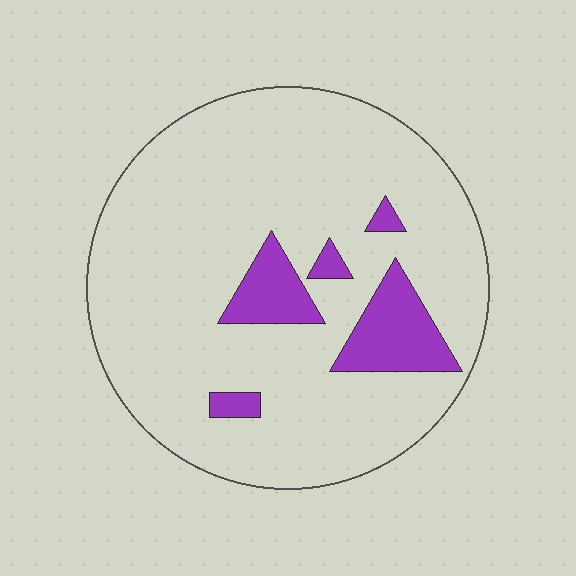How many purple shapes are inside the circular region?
5.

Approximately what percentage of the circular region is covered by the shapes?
Approximately 15%.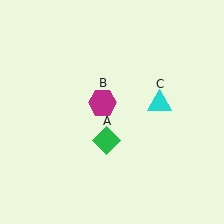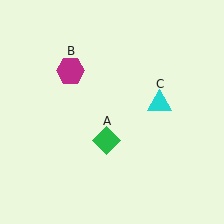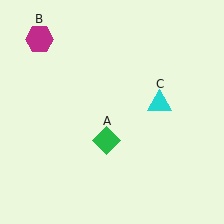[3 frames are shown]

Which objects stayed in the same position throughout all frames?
Green diamond (object A) and cyan triangle (object C) remained stationary.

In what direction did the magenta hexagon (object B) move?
The magenta hexagon (object B) moved up and to the left.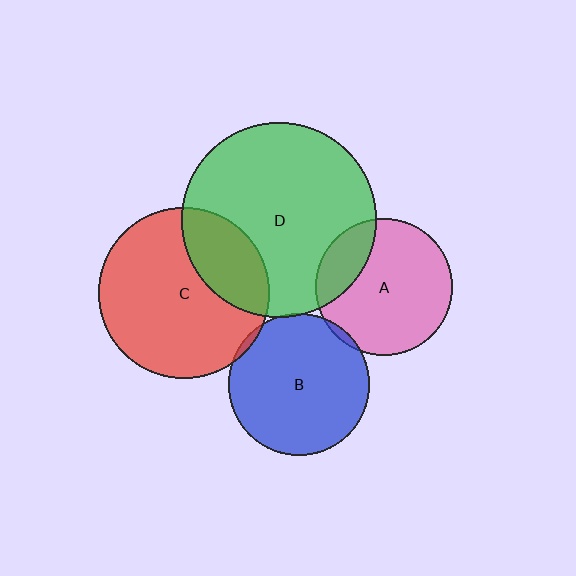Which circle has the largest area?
Circle D (green).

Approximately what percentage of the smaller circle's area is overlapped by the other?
Approximately 20%.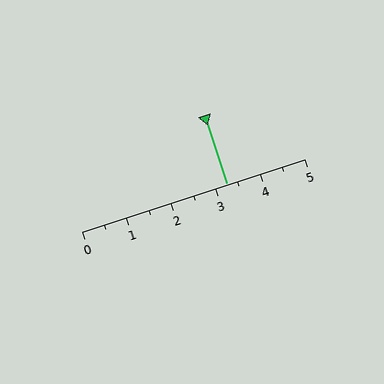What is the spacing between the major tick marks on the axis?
The major ticks are spaced 1 apart.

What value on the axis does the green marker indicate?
The marker indicates approximately 3.2.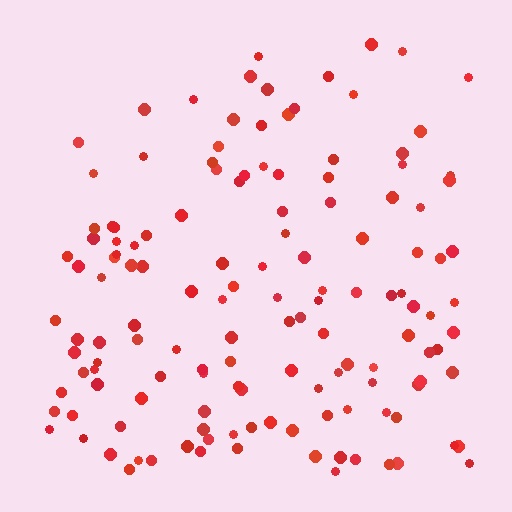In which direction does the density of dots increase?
From top to bottom, with the bottom side densest.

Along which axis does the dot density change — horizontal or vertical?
Vertical.